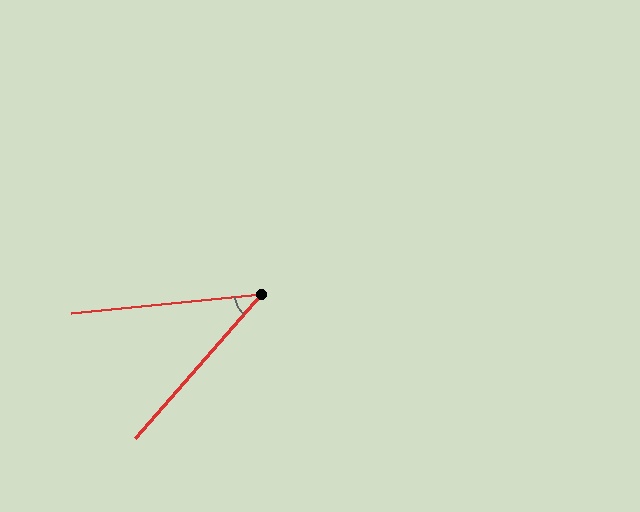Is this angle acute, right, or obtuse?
It is acute.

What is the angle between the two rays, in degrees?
Approximately 43 degrees.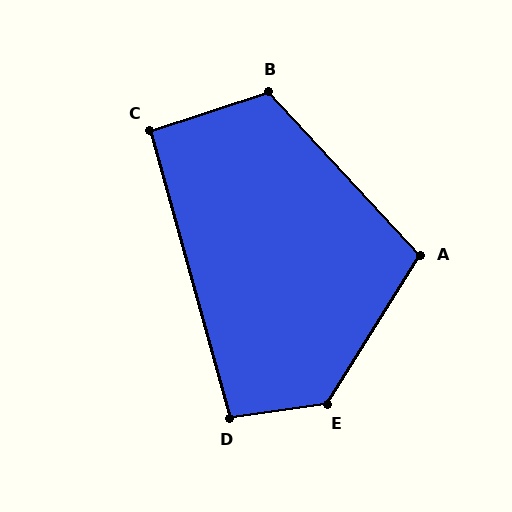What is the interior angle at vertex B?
Approximately 115 degrees (obtuse).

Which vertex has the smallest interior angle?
C, at approximately 92 degrees.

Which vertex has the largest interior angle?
E, at approximately 130 degrees.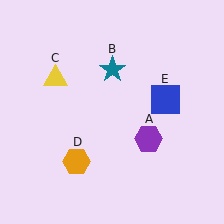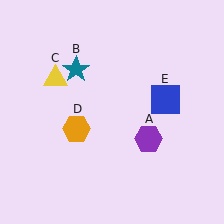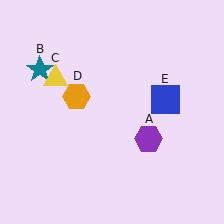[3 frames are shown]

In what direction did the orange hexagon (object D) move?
The orange hexagon (object D) moved up.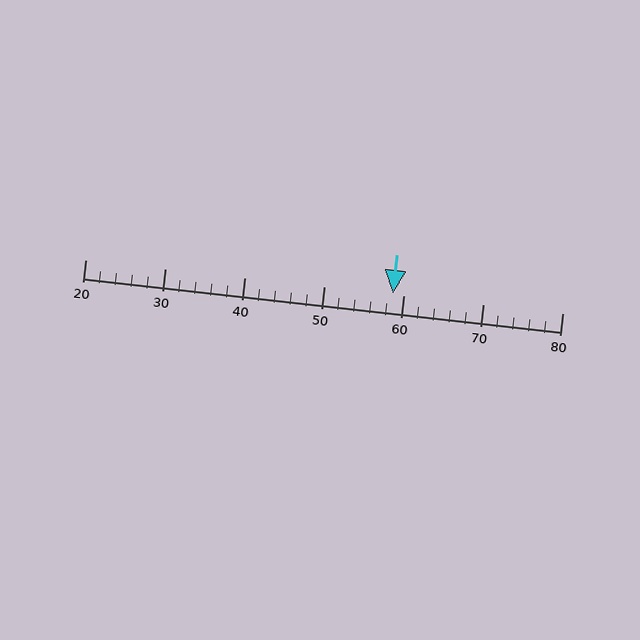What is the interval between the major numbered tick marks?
The major tick marks are spaced 10 units apart.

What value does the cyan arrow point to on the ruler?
The cyan arrow points to approximately 59.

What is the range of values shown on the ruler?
The ruler shows values from 20 to 80.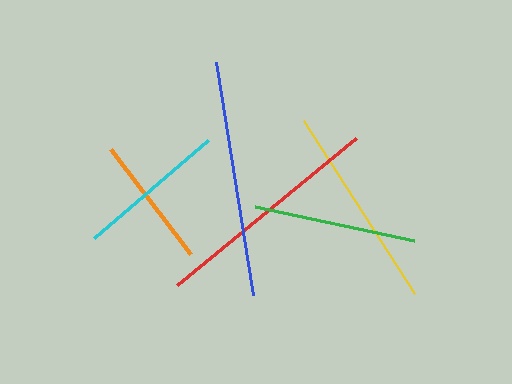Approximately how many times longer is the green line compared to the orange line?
The green line is approximately 1.2 times the length of the orange line.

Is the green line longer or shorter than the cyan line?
The green line is longer than the cyan line.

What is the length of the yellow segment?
The yellow segment is approximately 206 pixels long.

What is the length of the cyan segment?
The cyan segment is approximately 151 pixels long.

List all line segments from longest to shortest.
From longest to shortest: blue, red, yellow, green, cyan, orange.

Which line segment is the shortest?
The orange line is the shortest at approximately 132 pixels.